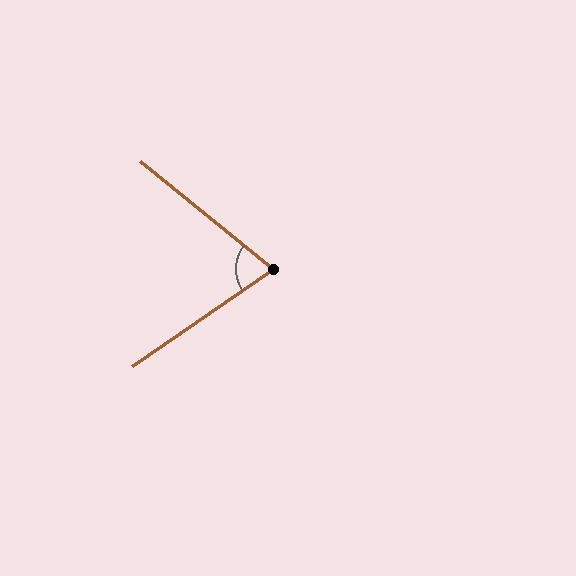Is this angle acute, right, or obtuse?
It is acute.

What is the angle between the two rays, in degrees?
Approximately 74 degrees.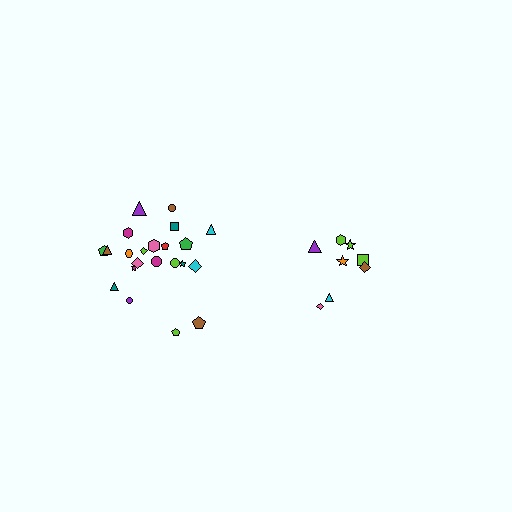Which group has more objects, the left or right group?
The left group.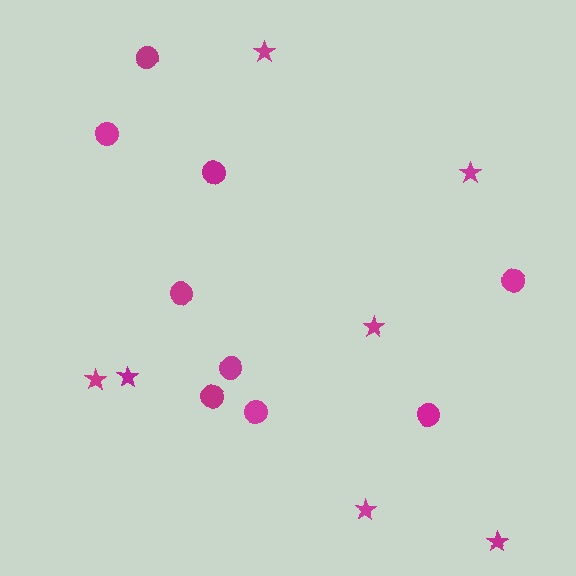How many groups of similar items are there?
There are 2 groups: one group of circles (9) and one group of stars (7).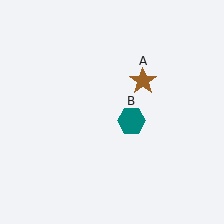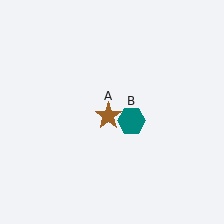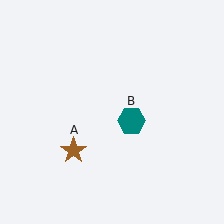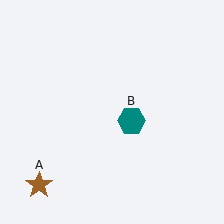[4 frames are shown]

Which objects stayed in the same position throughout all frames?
Teal hexagon (object B) remained stationary.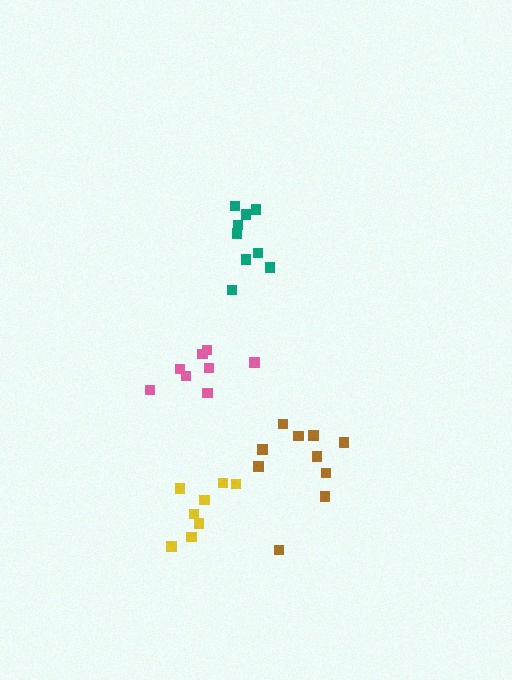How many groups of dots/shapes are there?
There are 4 groups.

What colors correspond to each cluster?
The clusters are colored: teal, pink, brown, yellow.